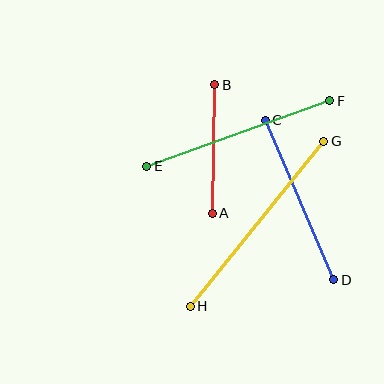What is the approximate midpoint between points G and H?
The midpoint is at approximately (257, 224) pixels.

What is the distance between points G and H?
The distance is approximately 212 pixels.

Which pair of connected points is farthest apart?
Points G and H are farthest apart.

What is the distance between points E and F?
The distance is approximately 194 pixels.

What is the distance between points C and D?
The distance is approximately 174 pixels.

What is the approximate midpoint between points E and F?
The midpoint is at approximately (238, 134) pixels.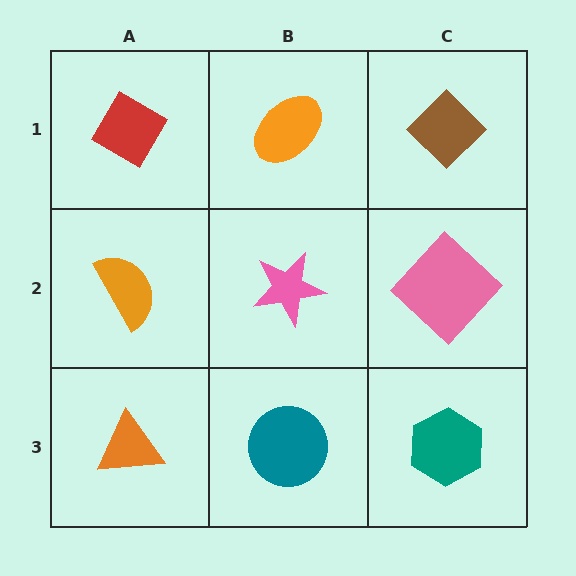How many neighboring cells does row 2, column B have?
4.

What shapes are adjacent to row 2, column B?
An orange ellipse (row 1, column B), a teal circle (row 3, column B), an orange semicircle (row 2, column A), a pink diamond (row 2, column C).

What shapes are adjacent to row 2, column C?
A brown diamond (row 1, column C), a teal hexagon (row 3, column C), a pink star (row 2, column B).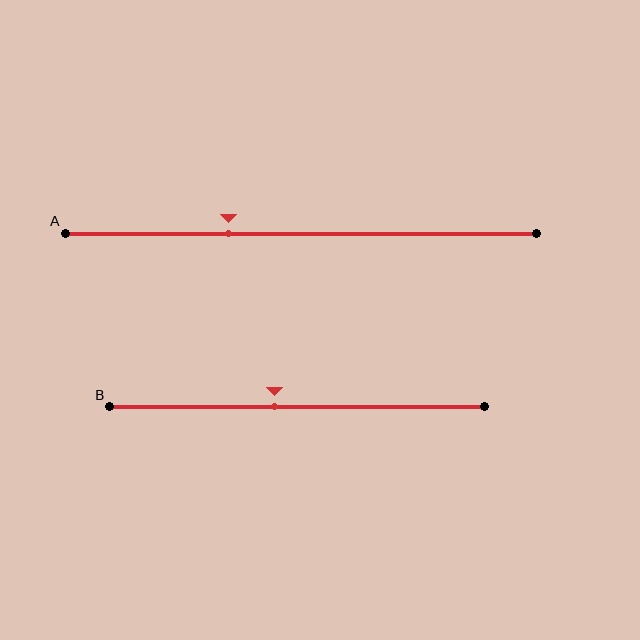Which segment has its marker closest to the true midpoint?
Segment B has its marker closest to the true midpoint.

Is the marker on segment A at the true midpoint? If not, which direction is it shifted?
No, the marker on segment A is shifted to the left by about 15% of the segment length.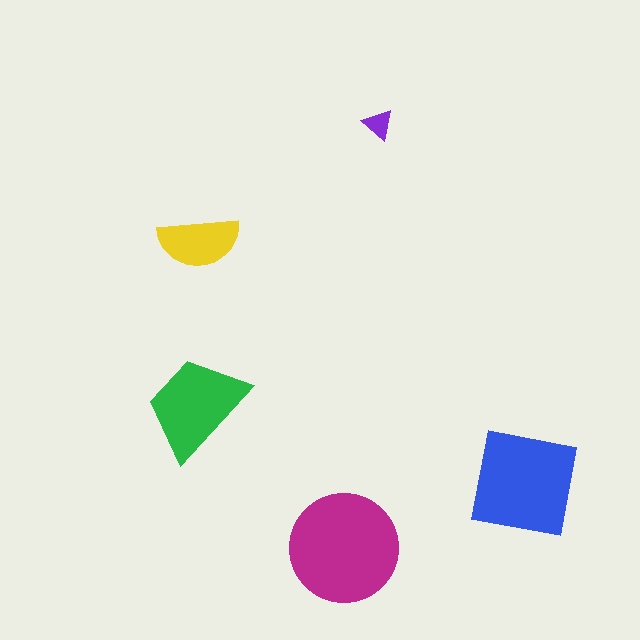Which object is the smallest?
The purple triangle.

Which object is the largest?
The magenta circle.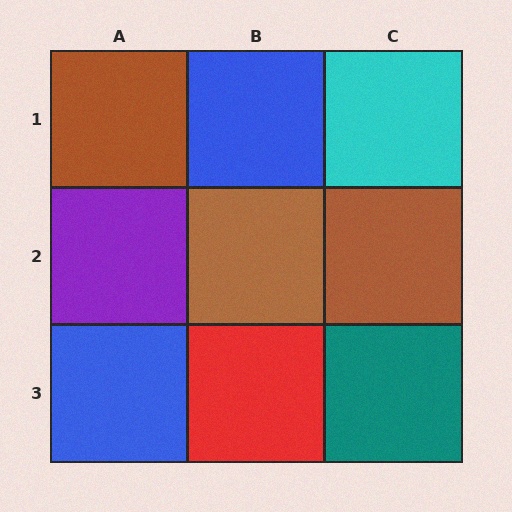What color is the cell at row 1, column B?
Blue.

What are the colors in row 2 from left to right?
Purple, brown, brown.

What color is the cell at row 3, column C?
Teal.